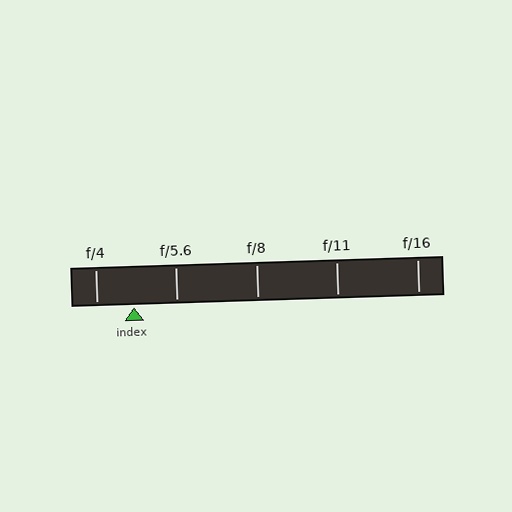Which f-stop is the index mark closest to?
The index mark is closest to f/4.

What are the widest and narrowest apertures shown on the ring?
The widest aperture shown is f/4 and the narrowest is f/16.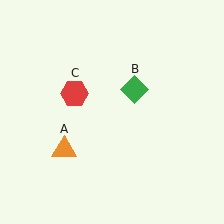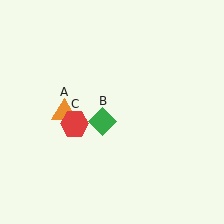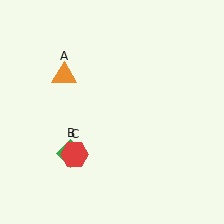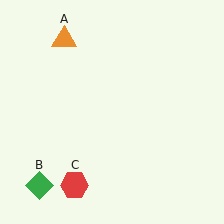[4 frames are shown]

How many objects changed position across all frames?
3 objects changed position: orange triangle (object A), green diamond (object B), red hexagon (object C).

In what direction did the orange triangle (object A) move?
The orange triangle (object A) moved up.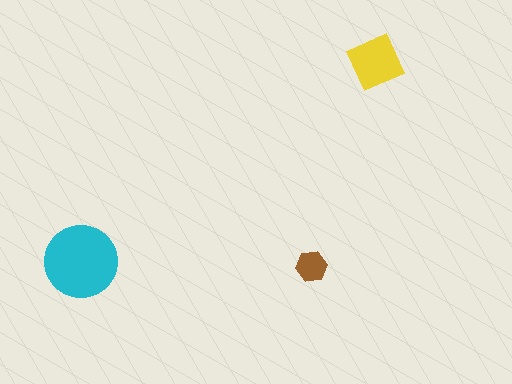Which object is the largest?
The cyan circle.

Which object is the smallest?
The brown hexagon.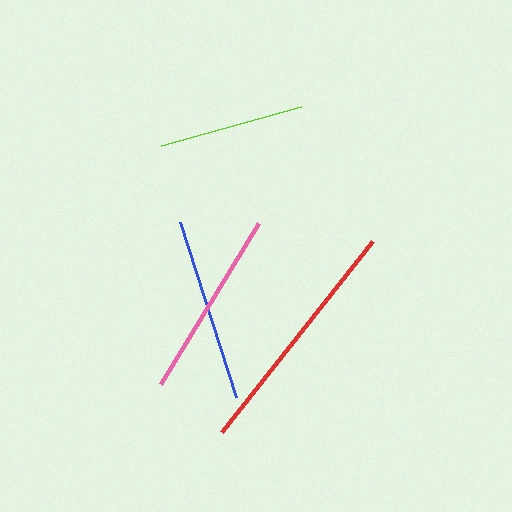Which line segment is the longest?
The red line is the longest at approximately 244 pixels.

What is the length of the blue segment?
The blue segment is approximately 183 pixels long.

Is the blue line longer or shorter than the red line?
The red line is longer than the blue line.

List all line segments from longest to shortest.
From longest to shortest: red, pink, blue, lime.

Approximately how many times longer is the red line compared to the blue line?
The red line is approximately 1.3 times the length of the blue line.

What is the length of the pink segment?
The pink segment is approximately 189 pixels long.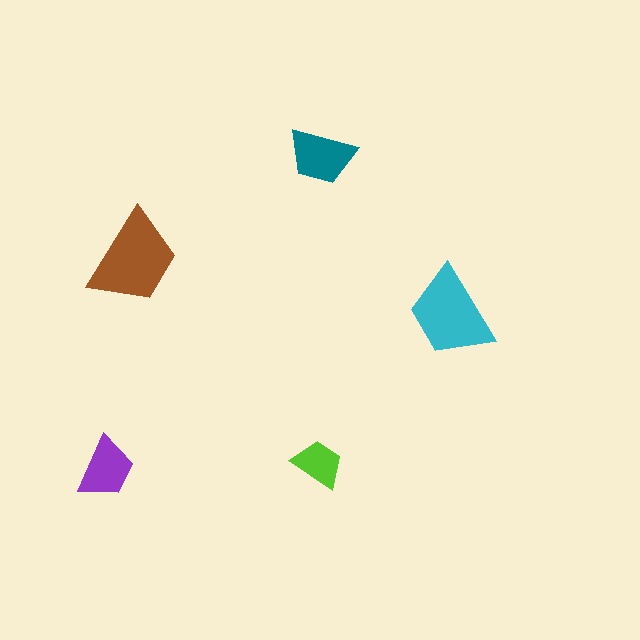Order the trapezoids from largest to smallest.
the brown one, the cyan one, the teal one, the purple one, the lime one.